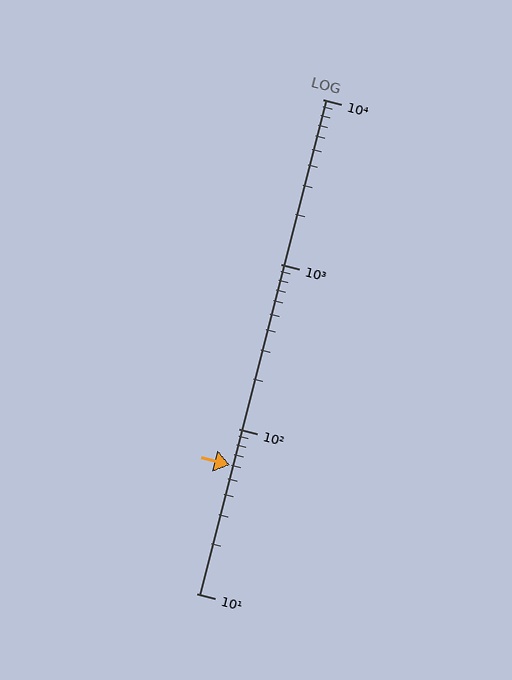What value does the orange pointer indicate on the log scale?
The pointer indicates approximately 60.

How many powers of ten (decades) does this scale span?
The scale spans 3 decades, from 10 to 10000.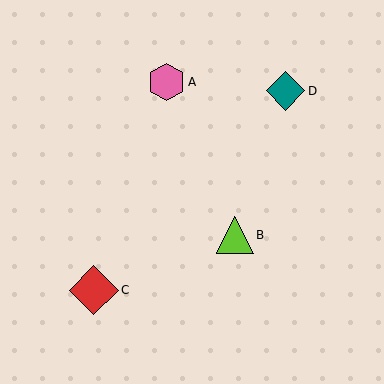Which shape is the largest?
The red diamond (labeled C) is the largest.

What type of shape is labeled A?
Shape A is a pink hexagon.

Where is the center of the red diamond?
The center of the red diamond is at (94, 290).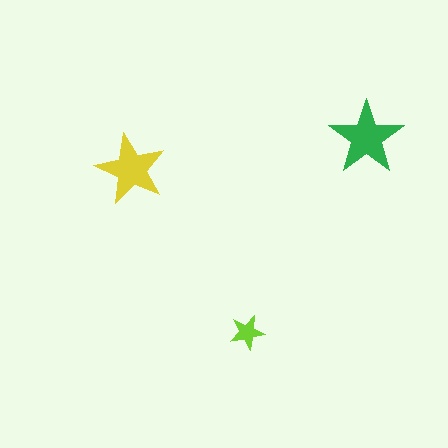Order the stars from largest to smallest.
the green one, the yellow one, the lime one.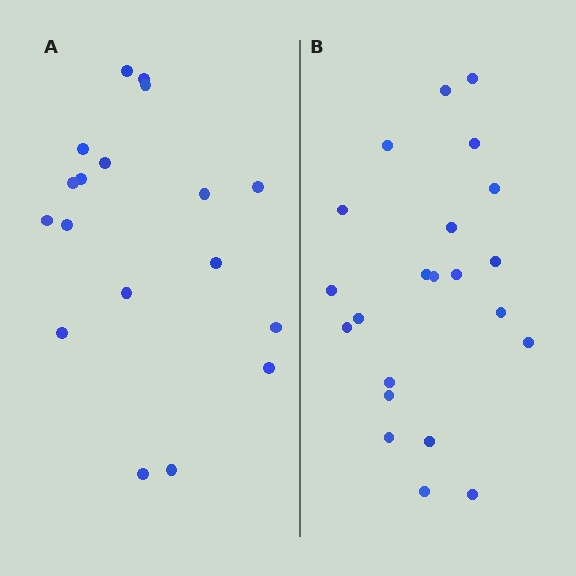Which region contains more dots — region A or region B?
Region B (the right region) has more dots.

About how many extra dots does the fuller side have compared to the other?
Region B has about 4 more dots than region A.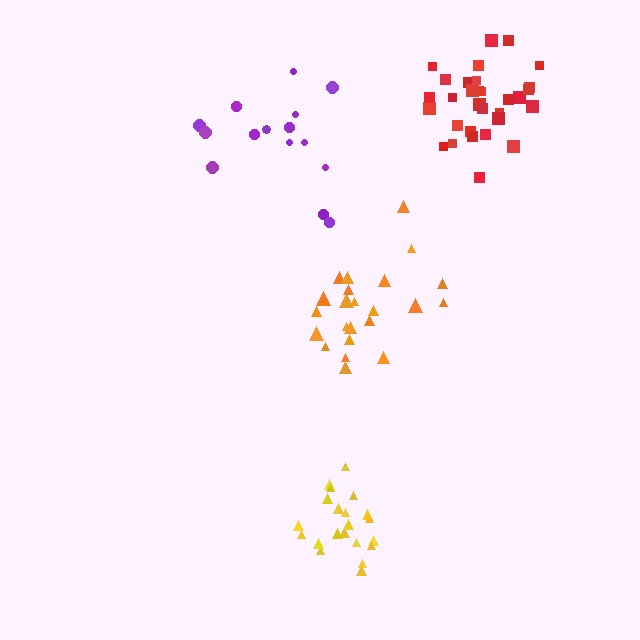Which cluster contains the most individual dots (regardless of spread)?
Red (31).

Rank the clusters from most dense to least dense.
yellow, red, orange, purple.